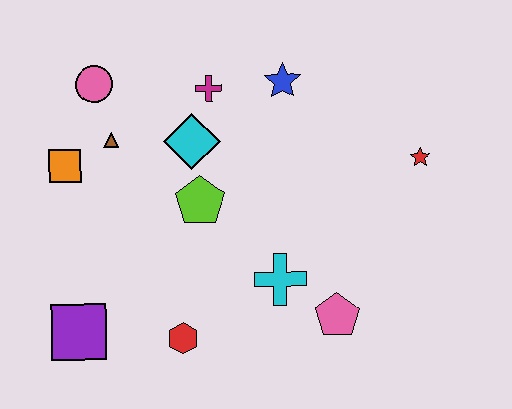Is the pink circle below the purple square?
No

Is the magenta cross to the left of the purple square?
No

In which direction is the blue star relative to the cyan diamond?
The blue star is to the right of the cyan diamond.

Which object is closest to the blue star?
The magenta cross is closest to the blue star.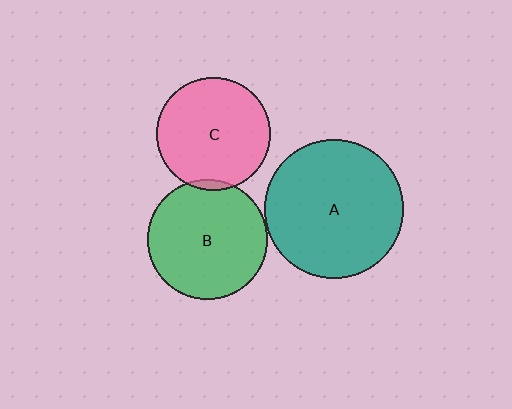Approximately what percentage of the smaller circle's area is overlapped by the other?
Approximately 5%.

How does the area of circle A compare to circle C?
Approximately 1.5 times.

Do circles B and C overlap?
Yes.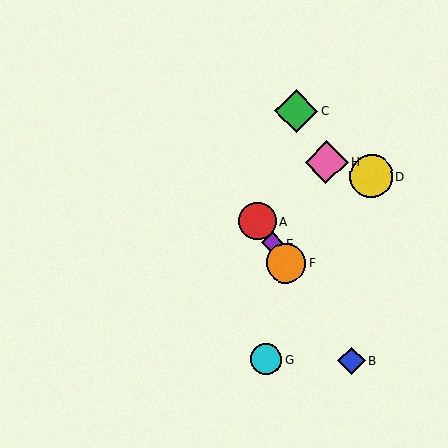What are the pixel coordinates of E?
Object E is at (272, 243).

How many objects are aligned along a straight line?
4 objects (A, B, E, F) are aligned along a straight line.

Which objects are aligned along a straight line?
Objects A, B, E, F are aligned along a straight line.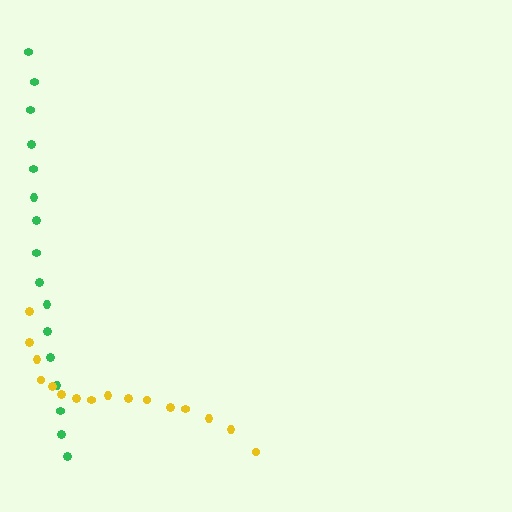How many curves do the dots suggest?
There are 2 distinct paths.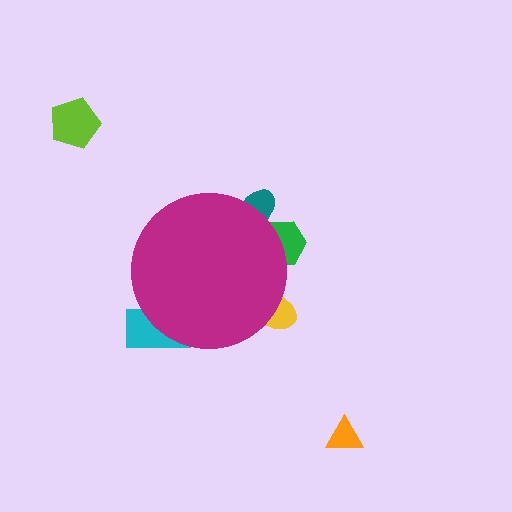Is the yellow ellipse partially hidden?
Yes, the yellow ellipse is partially hidden behind the magenta circle.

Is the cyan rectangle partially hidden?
Yes, the cyan rectangle is partially hidden behind the magenta circle.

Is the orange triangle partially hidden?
No, the orange triangle is fully visible.